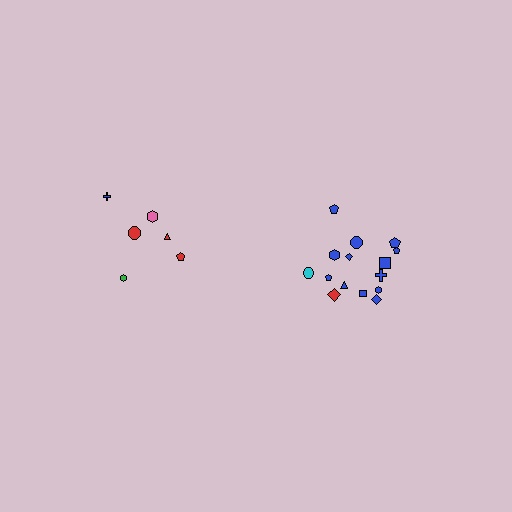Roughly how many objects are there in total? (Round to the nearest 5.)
Roughly 20 objects in total.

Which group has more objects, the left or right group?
The right group.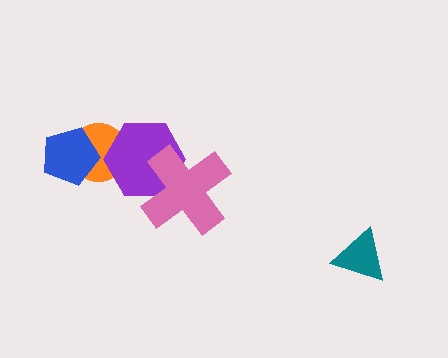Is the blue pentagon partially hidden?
No, no other shape covers it.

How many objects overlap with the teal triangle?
0 objects overlap with the teal triangle.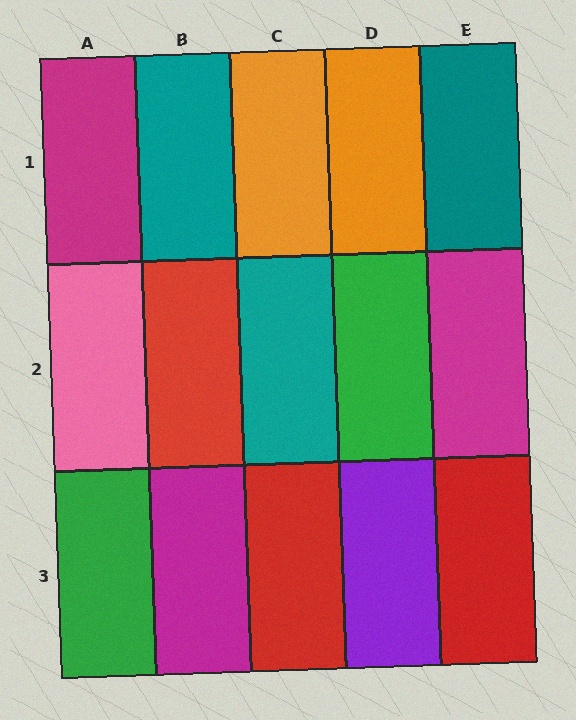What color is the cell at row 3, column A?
Green.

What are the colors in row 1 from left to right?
Magenta, teal, orange, orange, teal.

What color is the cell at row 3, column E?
Red.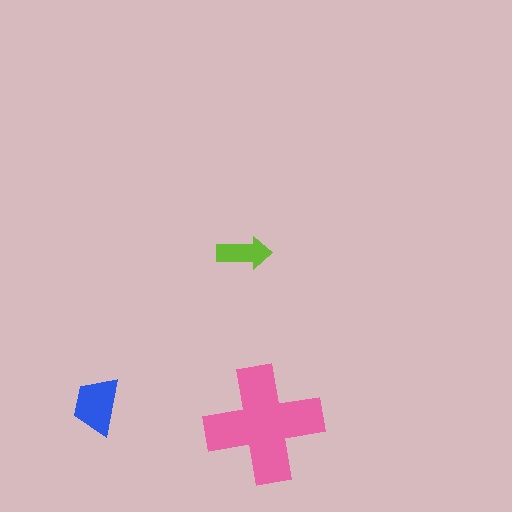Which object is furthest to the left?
The blue trapezoid is leftmost.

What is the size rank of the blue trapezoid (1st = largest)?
2nd.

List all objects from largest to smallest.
The pink cross, the blue trapezoid, the lime arrow.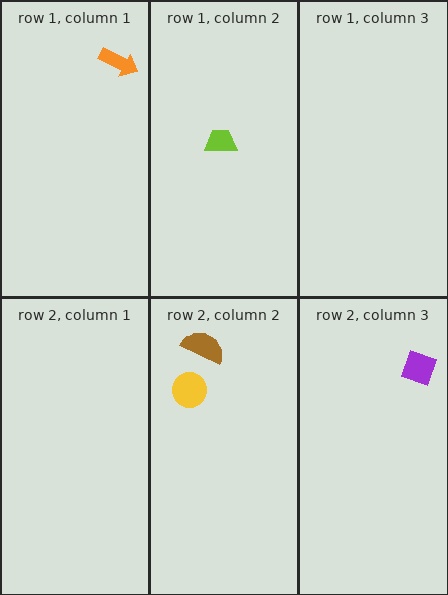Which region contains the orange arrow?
The row 1, column 1 region.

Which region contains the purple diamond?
The row 2, column 3 region.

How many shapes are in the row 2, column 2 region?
2.